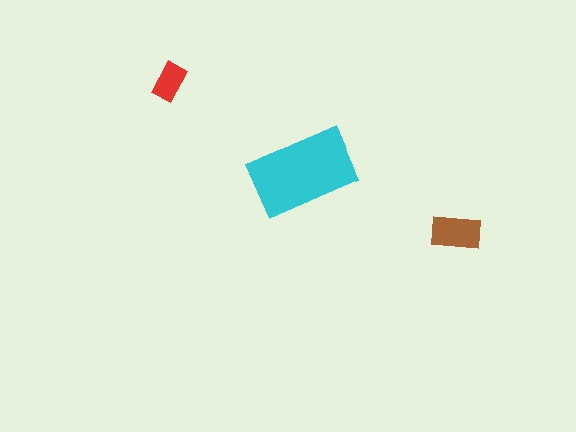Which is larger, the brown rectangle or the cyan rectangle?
The cyan one.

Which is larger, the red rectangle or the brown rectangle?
The brown one.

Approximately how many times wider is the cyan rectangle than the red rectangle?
About 2.5 times wider.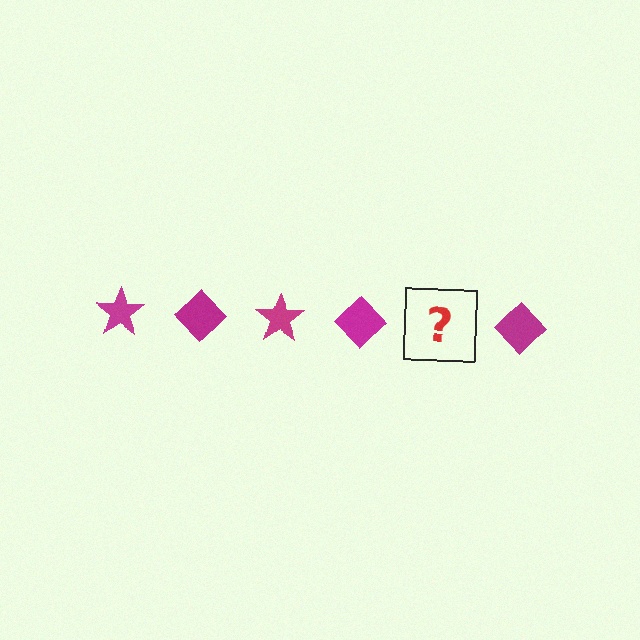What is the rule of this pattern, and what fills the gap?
The rule is that the pattern cycles through star, diamond shapes in magenta. The gap should be filled with a magenta star.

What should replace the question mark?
The question mark should be replaced with a magenta star.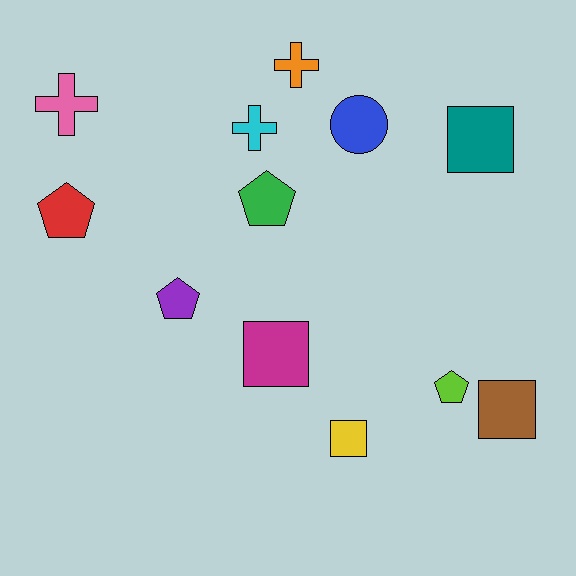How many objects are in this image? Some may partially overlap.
There are 12 objects.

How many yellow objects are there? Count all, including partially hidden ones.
There is 1 yellow object.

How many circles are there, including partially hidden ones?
There is 1 circle.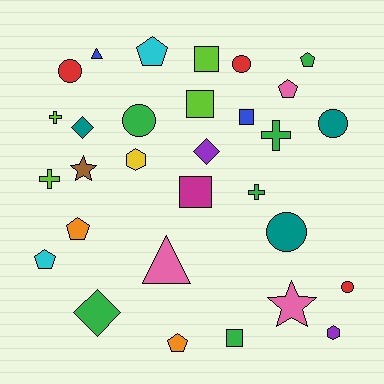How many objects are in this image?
There are 30 objects.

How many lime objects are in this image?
There are 4 lime objects.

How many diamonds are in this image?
There are 3 diamonds.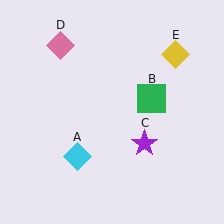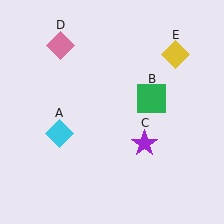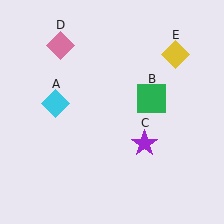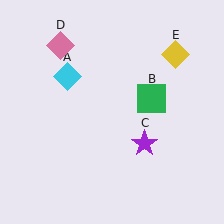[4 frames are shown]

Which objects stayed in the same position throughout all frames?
Green square (object B) and purple star (object C) and pink diamond (object D) and yellow diamond (object E) remained stationary.